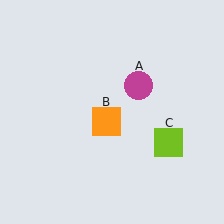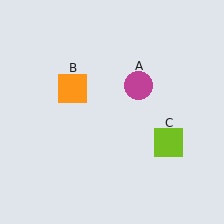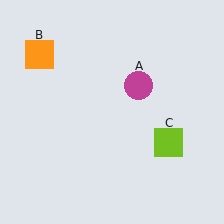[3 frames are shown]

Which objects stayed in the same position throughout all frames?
Magenta circle (object A) and lime square (object C) remained stationary.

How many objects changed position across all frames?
1 object changed position: orange square (object B).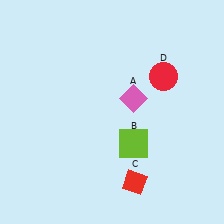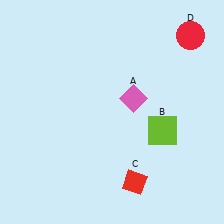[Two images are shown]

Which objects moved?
The objects that moved are: the lime square (B), the red circle (D).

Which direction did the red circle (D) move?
The red circle (D) moved up.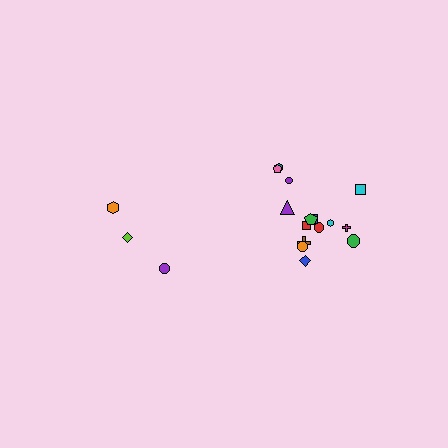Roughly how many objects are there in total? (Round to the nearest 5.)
Roughly 20 objects in total.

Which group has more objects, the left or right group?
The right group.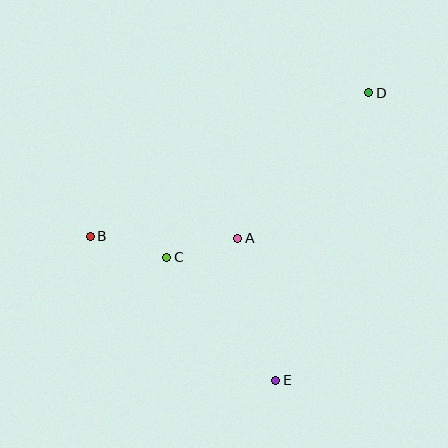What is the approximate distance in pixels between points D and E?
The distance between D and E is approximately 302 pixels.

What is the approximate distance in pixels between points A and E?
The distance between A and E is approximately 147 pixels.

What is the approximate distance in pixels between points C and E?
The distance between C and E is approximately 164 pixels.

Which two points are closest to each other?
Points A and C are closest to each other.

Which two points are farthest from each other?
Points B and D are farthest from each other.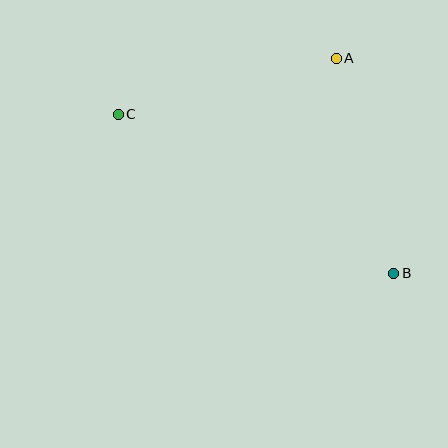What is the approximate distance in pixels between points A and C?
The distance between A and C is approximately 225 pixels.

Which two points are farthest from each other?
Points B and C are farthest from each other.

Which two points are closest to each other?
Points A and B are closest to each other.